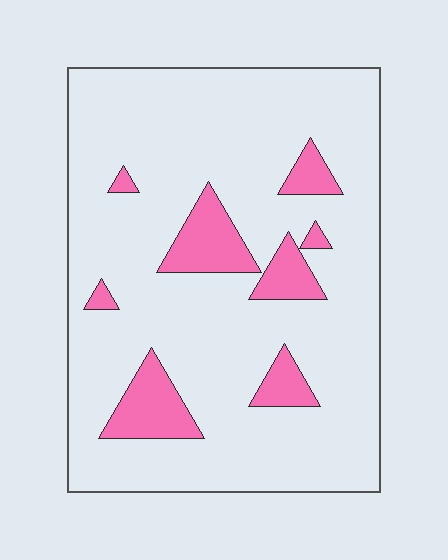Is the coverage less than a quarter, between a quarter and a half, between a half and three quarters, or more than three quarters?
Less than a quarter.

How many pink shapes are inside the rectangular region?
8.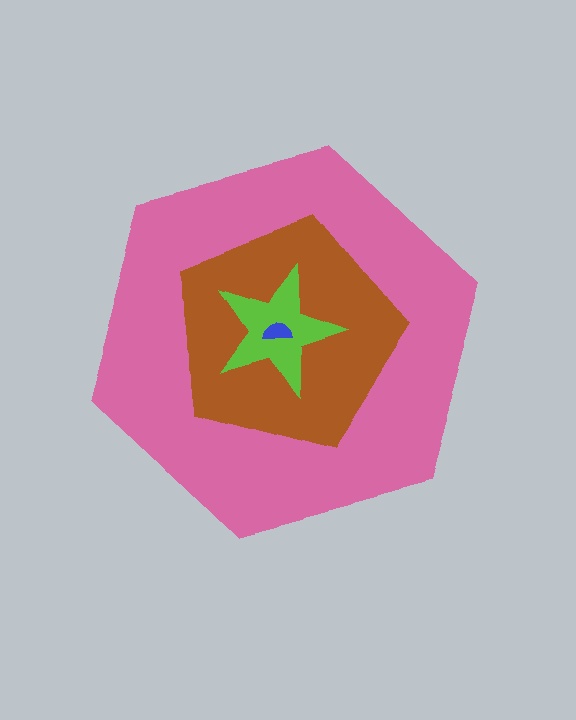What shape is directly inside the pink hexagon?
The brown pentagon.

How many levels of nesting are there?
4.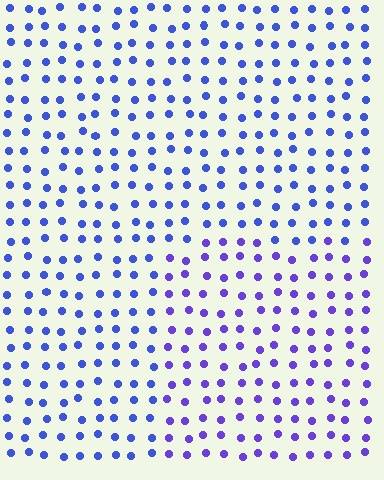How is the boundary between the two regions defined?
The boundary is defined purely by a slight shift in hue (about 26 degrees). Spacing, size, and orientation are identical on both sides.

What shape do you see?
I see a rectangle.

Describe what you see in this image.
The image is filled with small blue elements in a uniform arrangement. A rectangle-shaped region is visible where the elements are tinted to a slightly different hue, forming a subtle color boundary.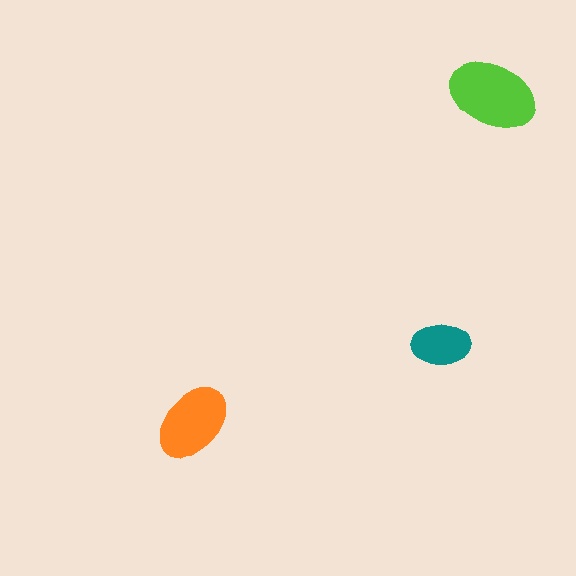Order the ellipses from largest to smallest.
the lime one, the orange one, the teal one.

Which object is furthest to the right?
The lime ellipse is rightmost.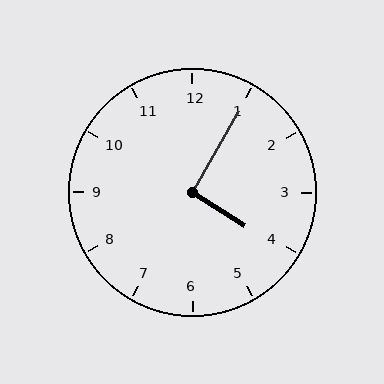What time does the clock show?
4:05.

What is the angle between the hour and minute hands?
Approximately 92 degrees.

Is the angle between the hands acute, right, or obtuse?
It is right.